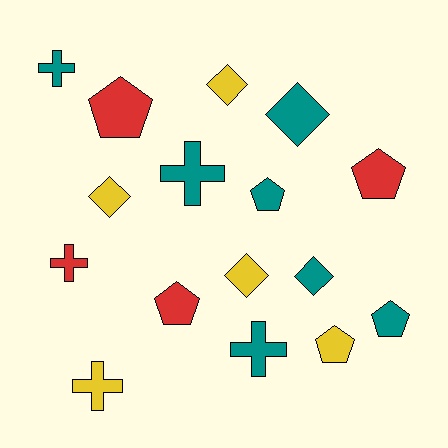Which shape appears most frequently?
Pentagon, with 6 objects.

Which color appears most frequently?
Teal, with 7 objects.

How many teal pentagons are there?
There are 2 teal pentagons.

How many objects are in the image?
There are 16 objects.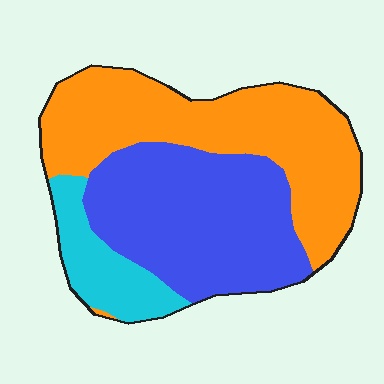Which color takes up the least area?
Cyan, at roughly 15%.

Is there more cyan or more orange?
Orange.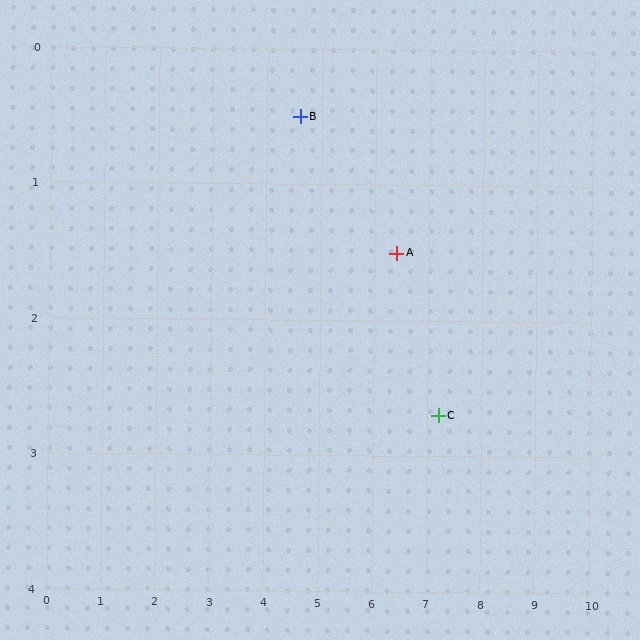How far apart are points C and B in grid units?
Points C and B are about 3.4 grid units apart.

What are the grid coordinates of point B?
Point B is at approximately (4.6, 0.5).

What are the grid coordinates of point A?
Point A is at approximately (6.4, 1.5).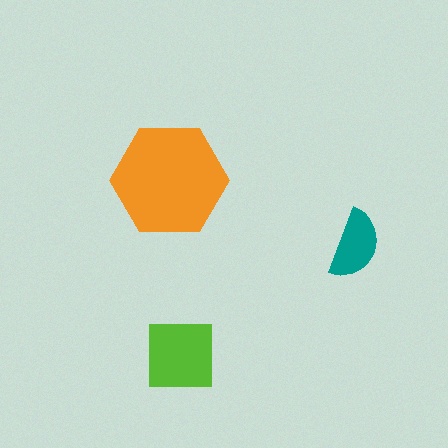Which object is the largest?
The orange hexagon.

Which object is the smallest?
The teal semicircle.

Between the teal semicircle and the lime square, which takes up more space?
The lime square.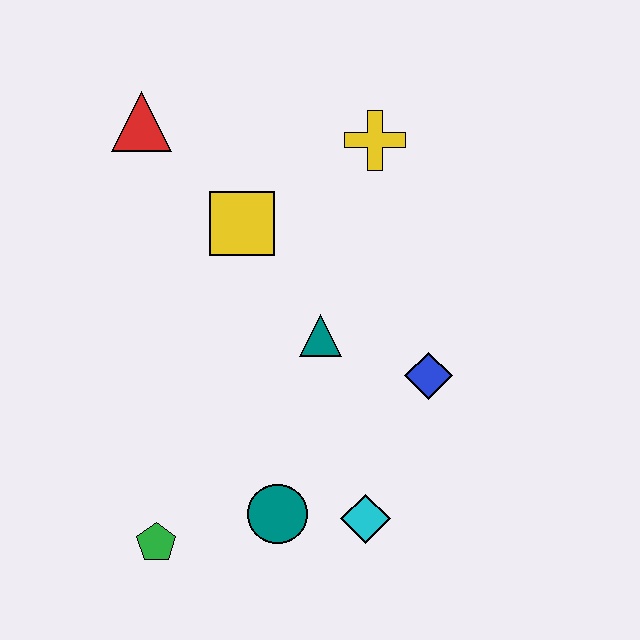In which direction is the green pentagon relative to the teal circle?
The green pentagon is to the left of the teal circle.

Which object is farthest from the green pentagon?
The yellow cross is farthest from the green pentagon.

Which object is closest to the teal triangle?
The blue diamond is closest to the teal triangle.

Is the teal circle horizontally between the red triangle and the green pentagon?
No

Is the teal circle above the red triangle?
No